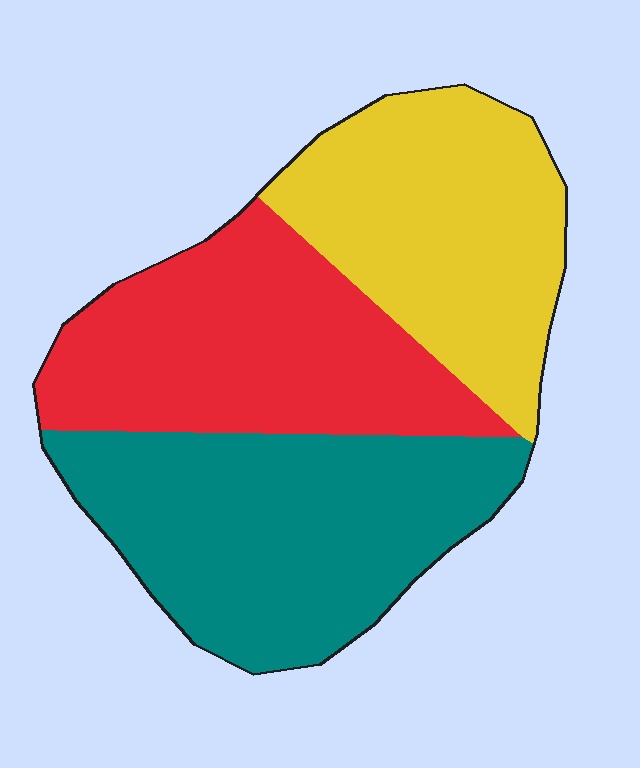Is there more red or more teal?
Teal.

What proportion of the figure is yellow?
Yellow takes up between a quarter and a half of the figure.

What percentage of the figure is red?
Red takes up about one third (1/3) of the figure.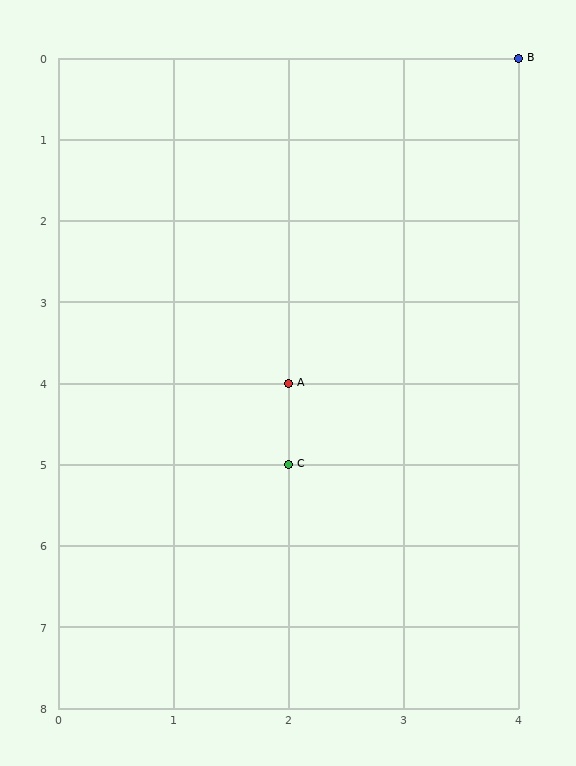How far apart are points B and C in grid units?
Points B and C are 2 columns and 5 rows apart (about 5.4 grid units diagonally).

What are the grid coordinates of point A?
Point A is at grid coordinates (2, 4).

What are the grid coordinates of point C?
Point C is at grid coordinates (2, 5).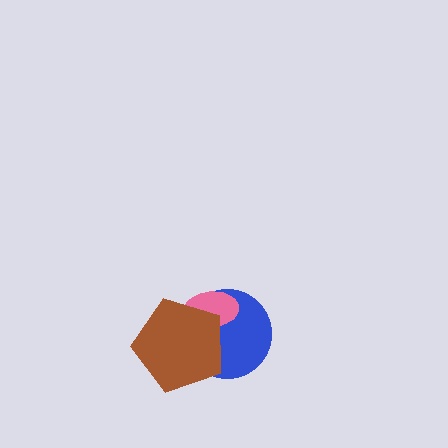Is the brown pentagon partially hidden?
No, no other shape covers it.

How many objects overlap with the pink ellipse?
2 objects overlap with the pink ellipse.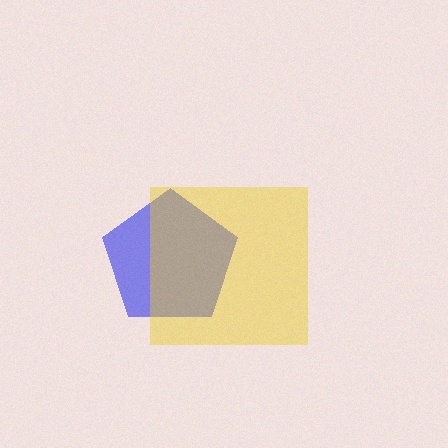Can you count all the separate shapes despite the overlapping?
Yes, there are 2 separate shapes.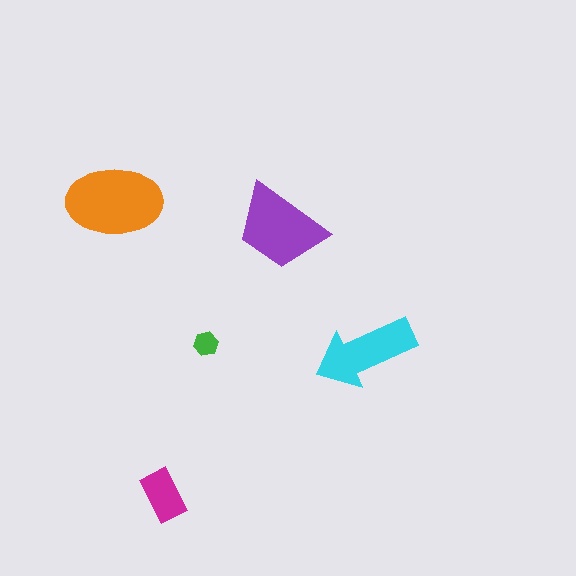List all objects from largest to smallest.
The orange ellipse, the purple trapezoid, the cyan arrow, the magenta rectangle, the green hexagon.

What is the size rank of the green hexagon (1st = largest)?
5th.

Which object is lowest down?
The magenta rectangle is bottommost.